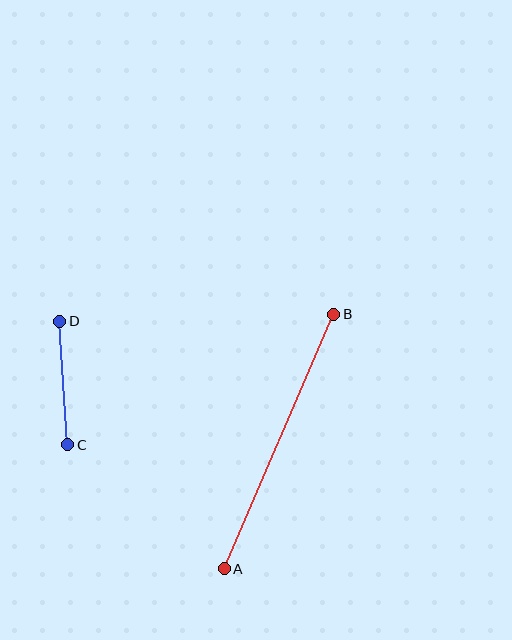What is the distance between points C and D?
The distance is approximately 124 pixels.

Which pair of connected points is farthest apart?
Points A and B are farthest apart.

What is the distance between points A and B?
The distance is approximately 277 pixels.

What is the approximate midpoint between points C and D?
The midpoint is at approximately (64, 383) pixels.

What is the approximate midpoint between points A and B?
The midpoint is at approximately (279, 442) pixels.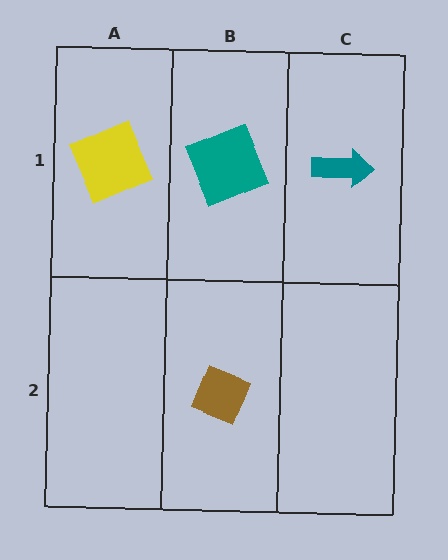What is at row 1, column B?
A teal square.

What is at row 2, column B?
A brown diamond.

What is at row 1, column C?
A teal arrow.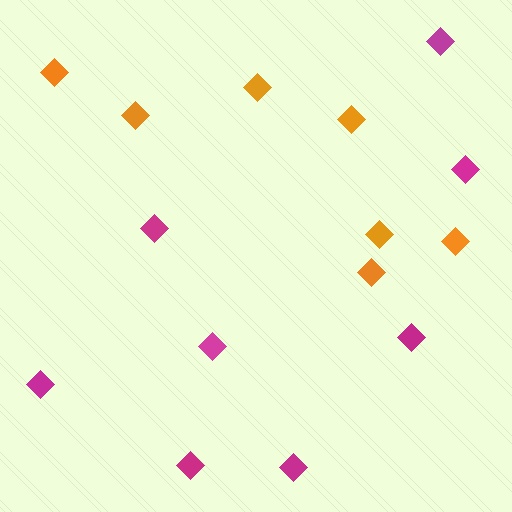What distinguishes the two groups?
There are 2 groups: one group of magenta diamonds (8) and one group of orange diamonds (7).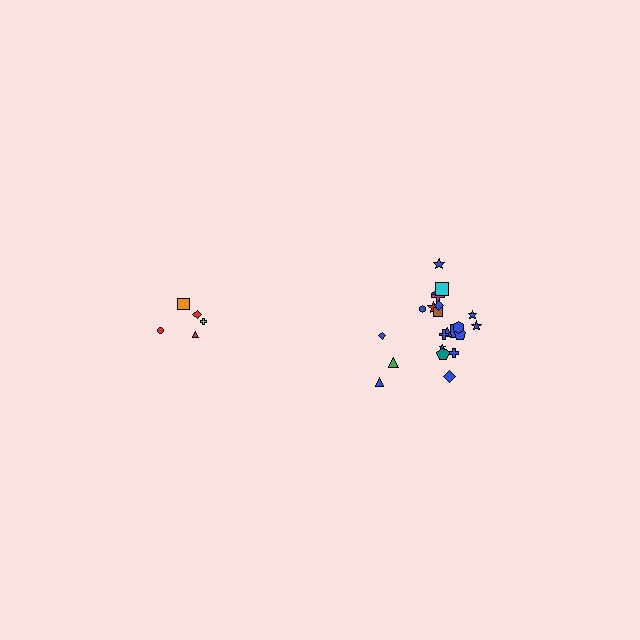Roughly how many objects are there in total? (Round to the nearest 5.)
Roughly 25 objects in total.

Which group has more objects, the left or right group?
The right group.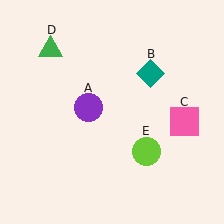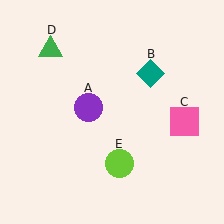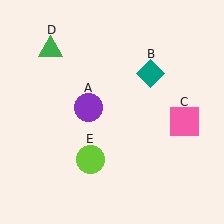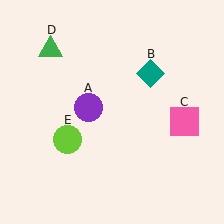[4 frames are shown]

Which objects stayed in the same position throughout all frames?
Purple circle (object A) and teal diamond (object B) and pink square (object C) and green triangle (object D) remained stationary.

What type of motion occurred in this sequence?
The lime circle (object E) rotated clockwise around the center of the scene.